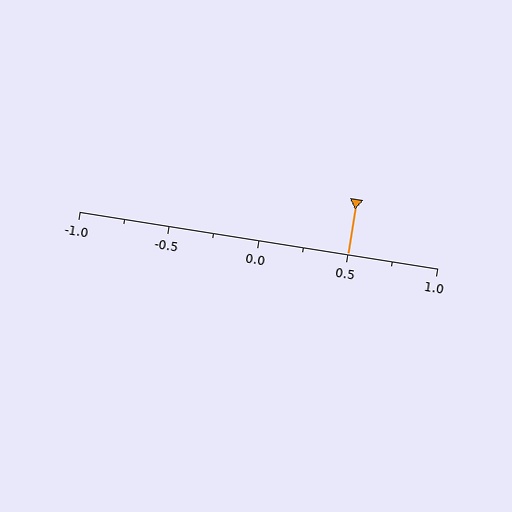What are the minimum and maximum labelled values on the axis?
The axis runs from -1.0 to 1.0.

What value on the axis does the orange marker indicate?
The marker indicates approximately 0.5.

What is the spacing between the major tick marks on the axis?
The major ticks are spaced 0.5 apart.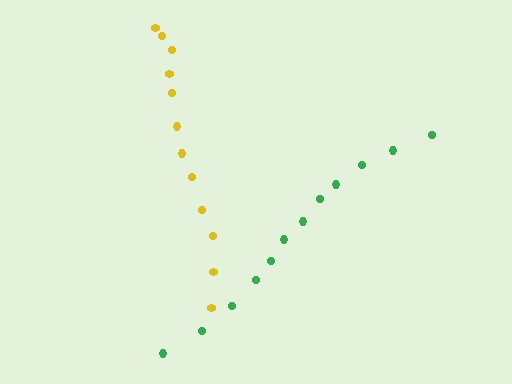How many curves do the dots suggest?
There are 2 distinct paths.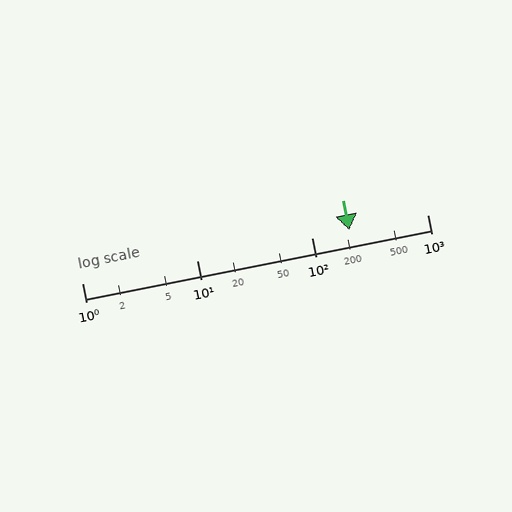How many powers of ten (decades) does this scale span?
The scale spans 3 decades, from 1 to 1000.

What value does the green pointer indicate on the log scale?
The pointer indicates approximately 210.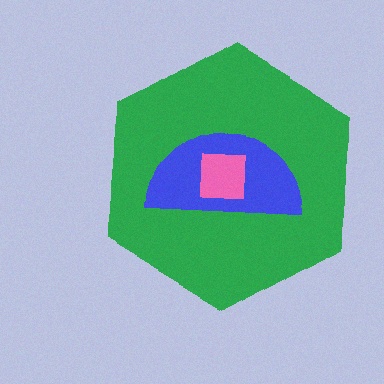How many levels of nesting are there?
3.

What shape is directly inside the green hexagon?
The blue semicircle.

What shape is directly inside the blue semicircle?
The pink square.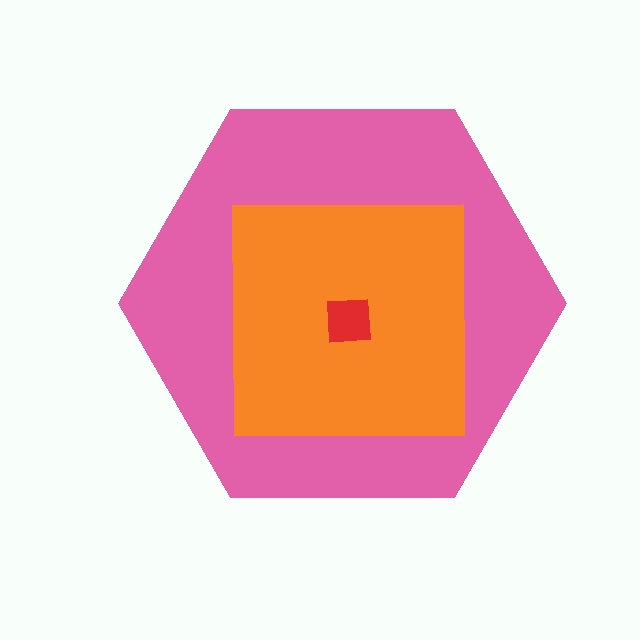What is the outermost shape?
The pink hexagon.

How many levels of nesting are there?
3.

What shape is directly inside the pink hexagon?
The orange square.